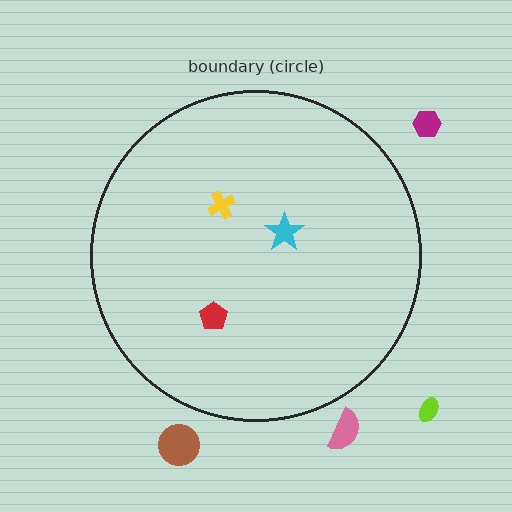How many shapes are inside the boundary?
3 inside, 4 outside.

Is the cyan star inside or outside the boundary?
Inside.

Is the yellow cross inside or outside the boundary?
Inside.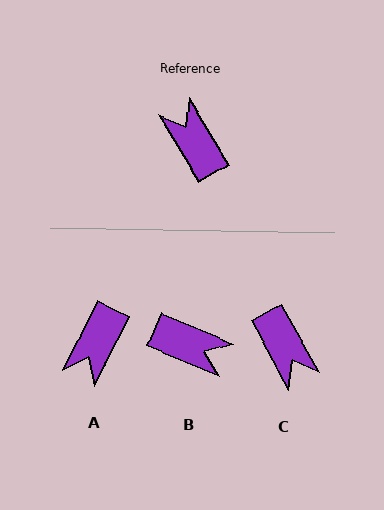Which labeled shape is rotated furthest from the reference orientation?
C, about 178 degrees away.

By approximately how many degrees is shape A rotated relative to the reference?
Approximately 123 degrees counter-clockwise.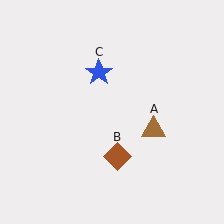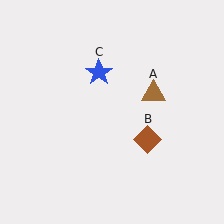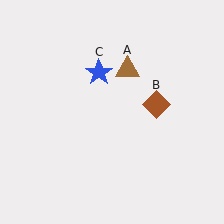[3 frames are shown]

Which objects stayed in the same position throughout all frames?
Blue star (object C) remained stationary.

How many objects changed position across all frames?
2 objects changed position: brown triangle (object A), brown diamond (object B).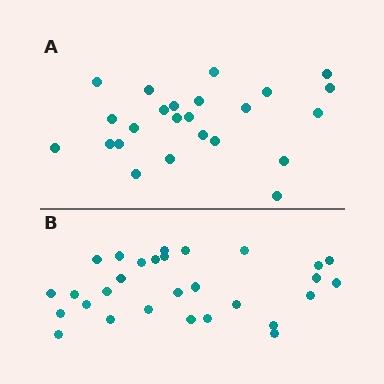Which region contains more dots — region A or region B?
Region B (the bottom region) has more dots.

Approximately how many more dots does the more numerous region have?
Region B has about 5 more dots than region A.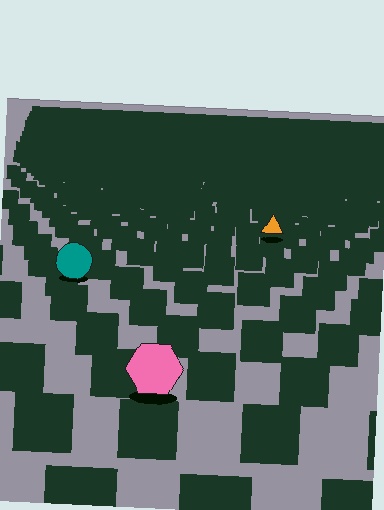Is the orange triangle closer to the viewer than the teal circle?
No. The teal circle is closer — you can tell from the texture gradient: the ground texture is coarser near it.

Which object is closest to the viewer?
The pink hexagon is closest. The texture marks near it are larger and more spread out.